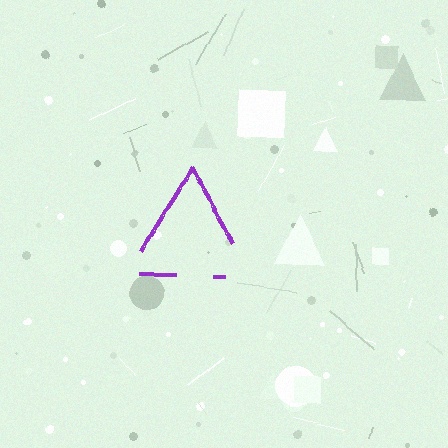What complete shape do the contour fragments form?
The contour fragments form a triangle.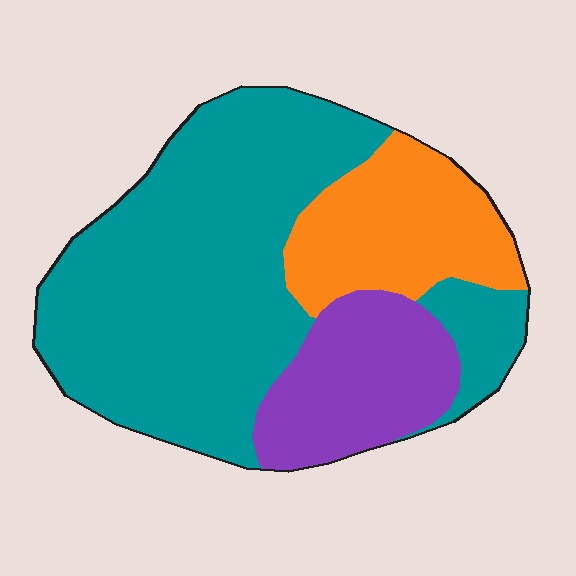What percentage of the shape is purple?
Purple takes up about one fifth (1/5) of the shape.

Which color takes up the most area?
Teal, at roughly 60%.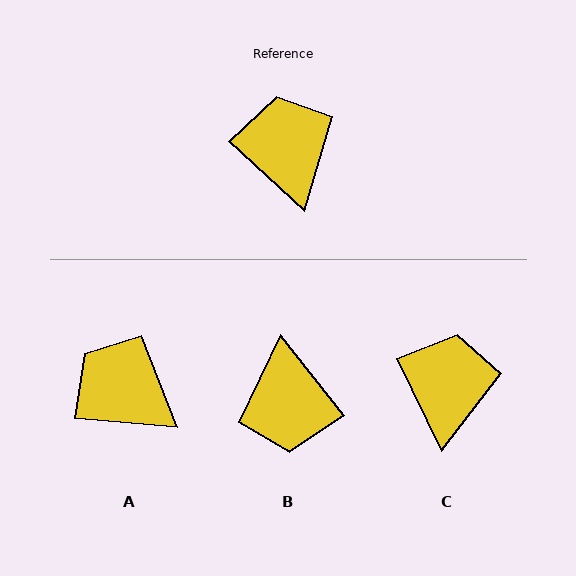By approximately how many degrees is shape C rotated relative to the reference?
Approximately 22 degrees clockwise.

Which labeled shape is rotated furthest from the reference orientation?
B, about 171 degrees away.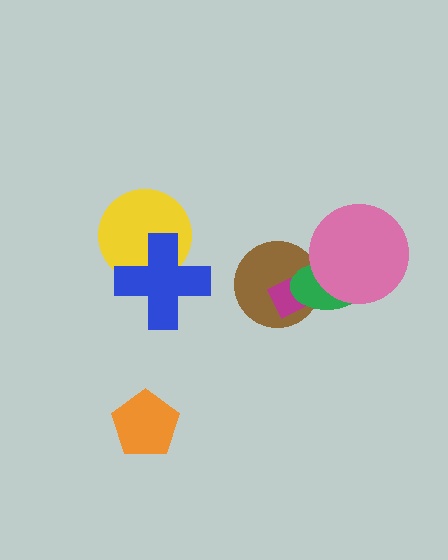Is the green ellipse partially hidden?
Yes, it is partially covered by another shape.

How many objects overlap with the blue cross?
1 object overlaps with the blue cross.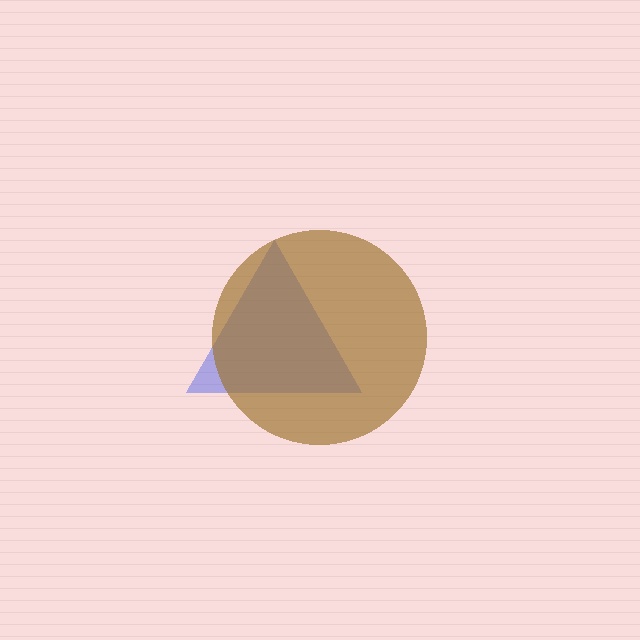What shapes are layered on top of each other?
The layered shapes are: a blue triangle, a brown circle.